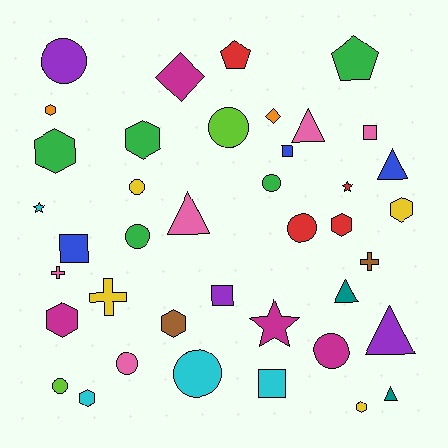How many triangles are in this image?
There are 6 triangles.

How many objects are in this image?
There are 40 objects.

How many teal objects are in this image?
There are 2 teal objects.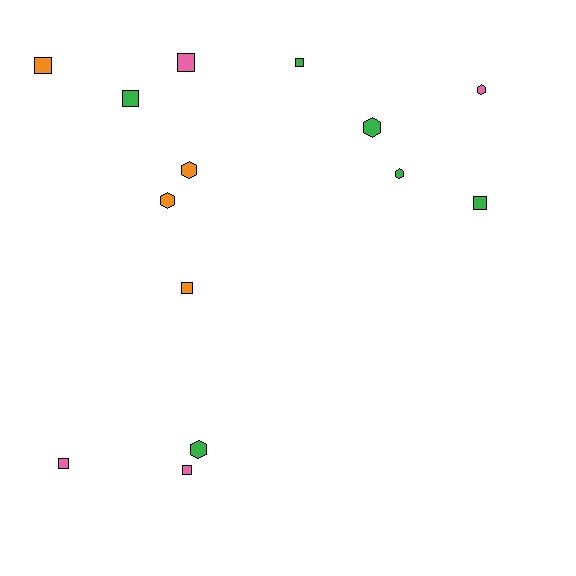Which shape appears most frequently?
Square, with 8 objects.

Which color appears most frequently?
Green, with 6 objects.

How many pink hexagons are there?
There is 1 pink hexagon.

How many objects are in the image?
There are 14 objects.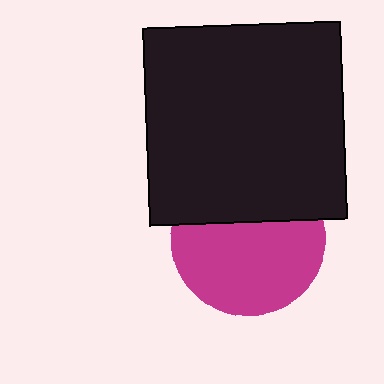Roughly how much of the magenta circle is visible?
About half of it is visible (roughly 63%).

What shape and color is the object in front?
The object in front is a black square.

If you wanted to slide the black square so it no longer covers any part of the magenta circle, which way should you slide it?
Slide it up — that is the most direct way to separate the two shapes.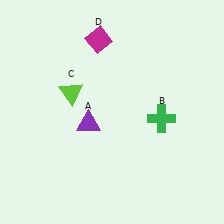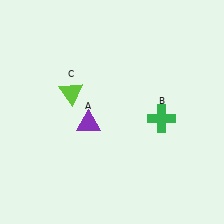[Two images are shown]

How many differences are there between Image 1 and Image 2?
There is 1 difference between the two images.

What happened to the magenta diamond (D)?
The magenta diamond (D) was removed in Image 2. It was in the top-left area of Image 1.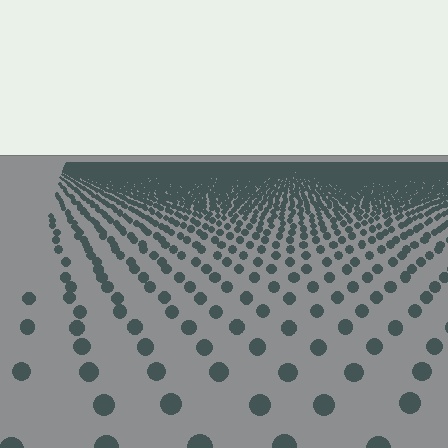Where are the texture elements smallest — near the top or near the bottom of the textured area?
Near the top.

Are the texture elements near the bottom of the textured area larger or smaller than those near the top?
Larger. Near the bottom, elements are closer to the viewer and appear at a bigger on-screen size.